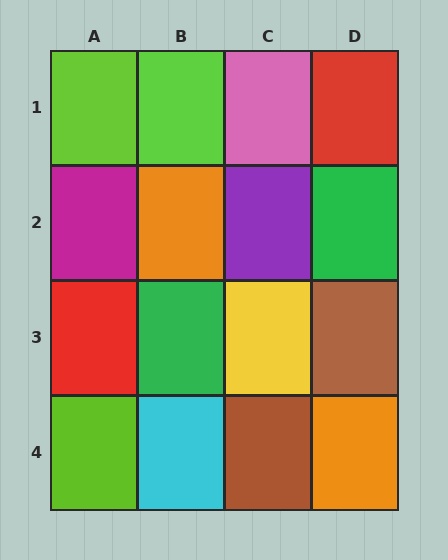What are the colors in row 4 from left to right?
Lime, cyan, brown, orange.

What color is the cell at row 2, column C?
Purple.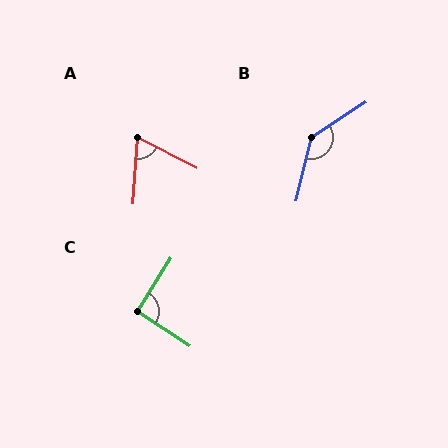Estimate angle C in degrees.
Approximately 91 degrees.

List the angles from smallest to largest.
A (67°), C (91°), B (136°).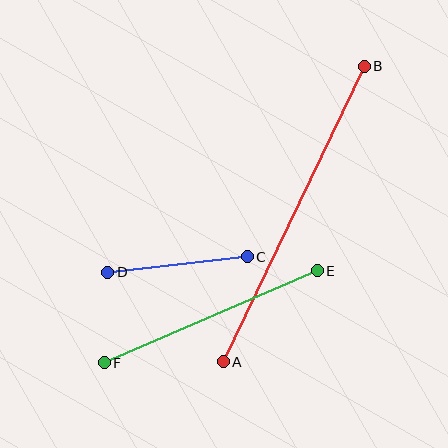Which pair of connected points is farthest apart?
Points A and B are farthest apart.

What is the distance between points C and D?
The distance is approximately 140 pixels.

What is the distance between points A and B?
The distance is approximately 327 pixels.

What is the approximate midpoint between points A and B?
The midpoint is at approximately (294, 214) pixels.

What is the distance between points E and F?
The distance is approximately 232 pixels.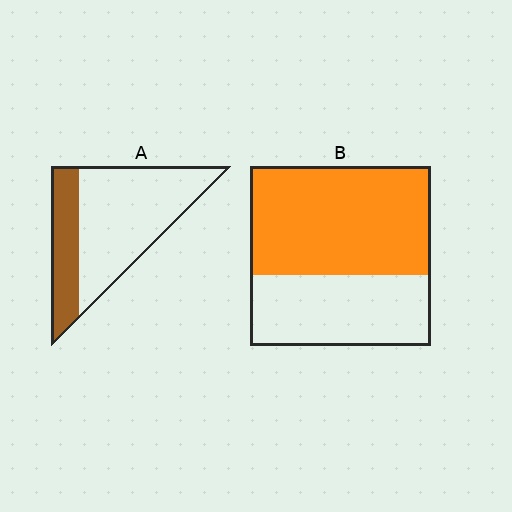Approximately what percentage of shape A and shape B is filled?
A is approximately 30% and B is approximately 60%.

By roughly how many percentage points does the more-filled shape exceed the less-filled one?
By roughly 30 percentage points (B over A).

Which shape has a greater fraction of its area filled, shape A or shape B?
Shape B.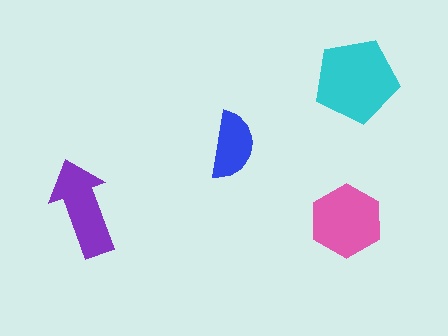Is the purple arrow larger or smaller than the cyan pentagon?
Smaller.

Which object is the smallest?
The blue semicircle.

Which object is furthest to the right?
The cyan pentagon is rightmost.